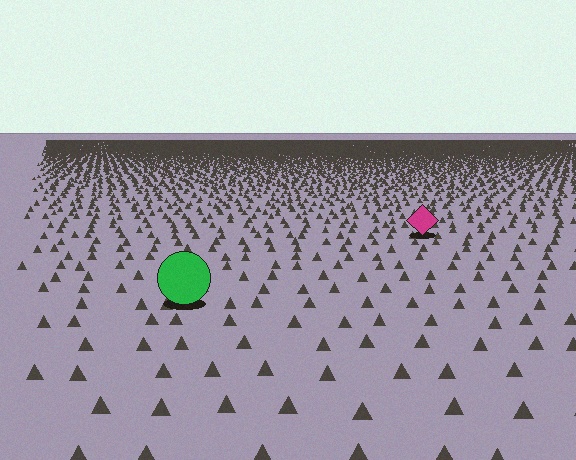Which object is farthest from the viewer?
The magenta diamond is farthest from the viewer. It appears smaller and the ground texture around it is denser.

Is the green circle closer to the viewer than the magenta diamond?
Yes. The green circle is closer — you can tell from the texture gradient: the ground texture is coarser near it.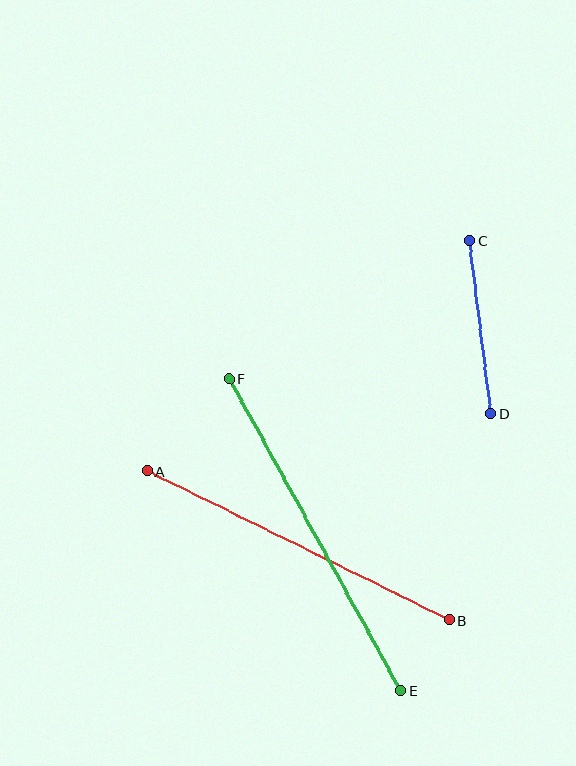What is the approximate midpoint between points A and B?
The midpoint is at approximately (298, 546) pixels.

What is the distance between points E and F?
The distance is approximately 356 pixels.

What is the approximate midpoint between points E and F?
The midpoint is at approximately (315, 535) pixels.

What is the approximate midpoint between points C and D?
The midpoint is at approximately (480, 327) pixels.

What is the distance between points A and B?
The distance is approximately 337 pixels.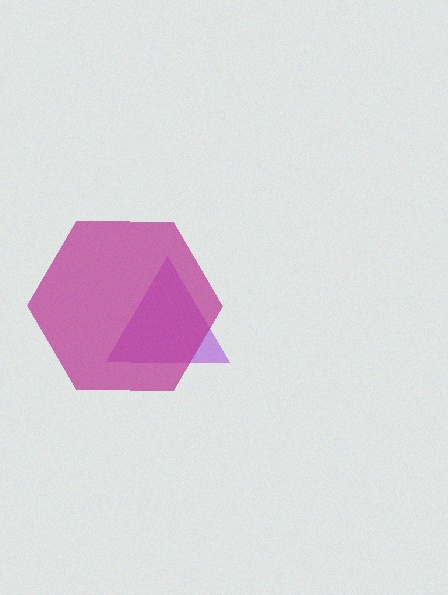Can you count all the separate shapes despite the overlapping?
Yes, there are 2 separate shapes.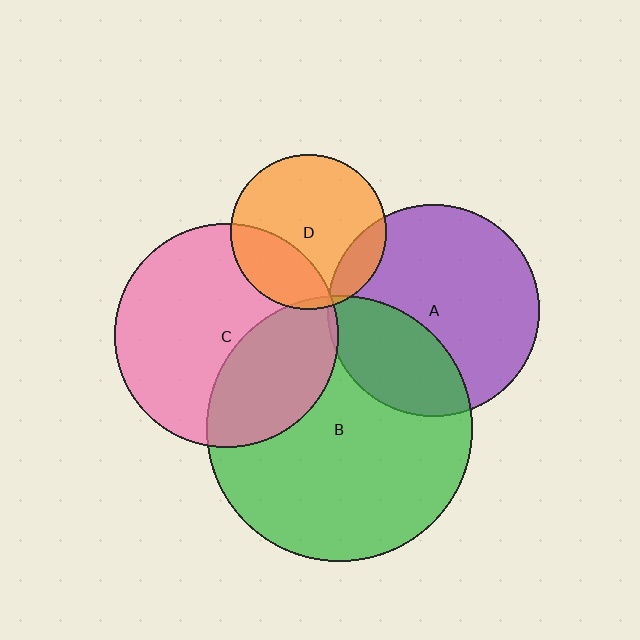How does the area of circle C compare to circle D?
Approximately 2.1 times.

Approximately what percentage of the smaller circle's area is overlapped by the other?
Approximately 30%.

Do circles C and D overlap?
Yes.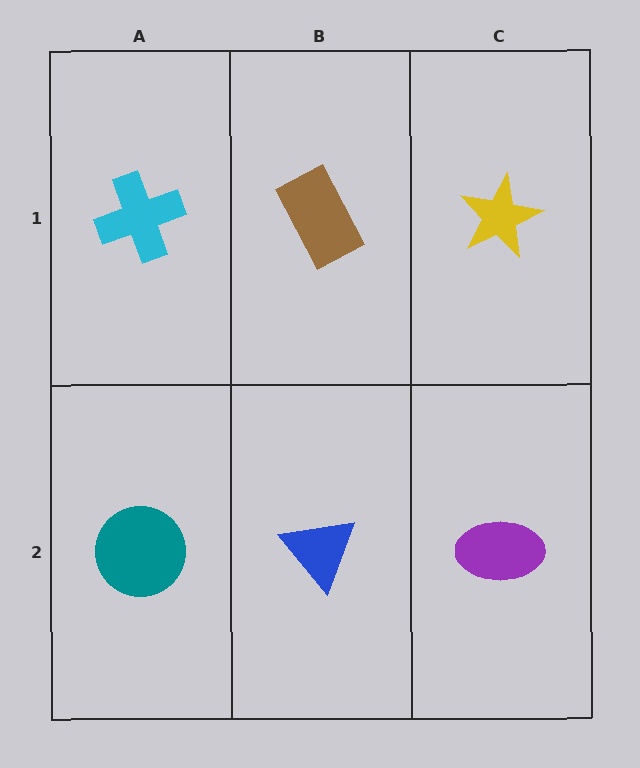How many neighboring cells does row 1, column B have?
3.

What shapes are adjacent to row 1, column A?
A teal circle (row 2, column A), a brown rectangle (row 1, column B).